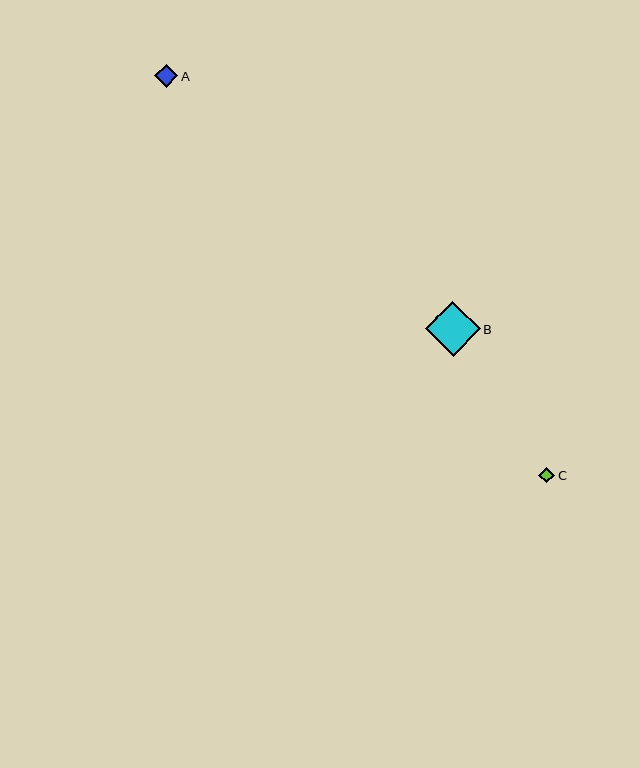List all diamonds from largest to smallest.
From largest to smallest: B, A, C.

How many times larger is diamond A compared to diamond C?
Diamond A is approximately 1.4 times the size of diamond C.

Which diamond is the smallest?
Diamond C is the smallest with a size of approximately 16 pixels.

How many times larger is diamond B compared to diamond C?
Diamond B is approximately 3.4 times the size of diamond C.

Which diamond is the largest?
Diamond B is the largest with a size of approximately 55 pixels.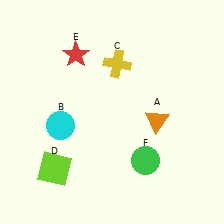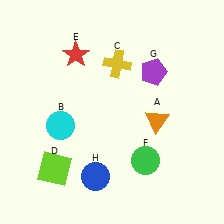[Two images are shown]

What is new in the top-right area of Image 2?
A purple pentagon (G) was added in the top-right area of Image 2.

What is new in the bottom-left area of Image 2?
A blue circle (H) was added in the bottom-left area of Image 2.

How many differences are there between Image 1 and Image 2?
There are 2 differences between the two images.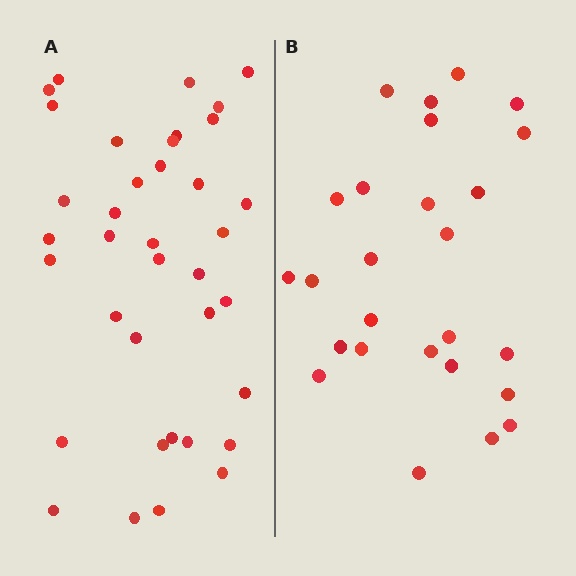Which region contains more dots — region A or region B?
Region A (the left region) has more dots.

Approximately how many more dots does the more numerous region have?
Region A has roughly 12 or so more dots than region B.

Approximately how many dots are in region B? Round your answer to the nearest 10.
About 30 dots. (The exact count is 26, which rounds to 30.)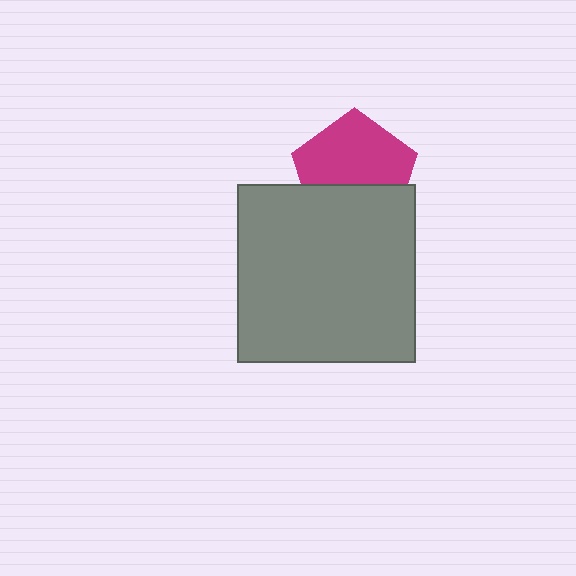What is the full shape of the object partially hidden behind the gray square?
The partially hidden object is a magenta pentagon.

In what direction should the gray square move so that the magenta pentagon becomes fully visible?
The gray square should move down. That is the shortest direction to clear the overlap and leave the magenta pentagon fully visible.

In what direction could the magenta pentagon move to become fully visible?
The magenta pentagon could move up. That would shift it out from behind the gray square entirely.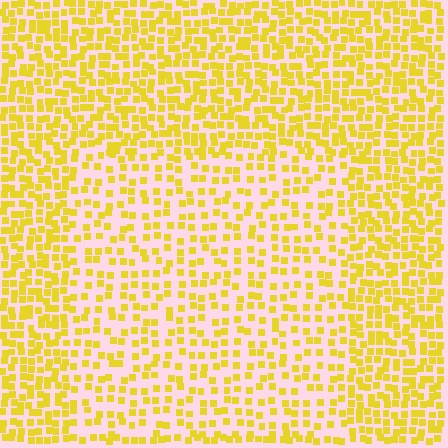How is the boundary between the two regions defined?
The boundary is defined by a change in element density (approximately 1.8x ratio). All elements are the same color, size, and shape.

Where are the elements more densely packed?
The elements are more densely packed outside the rectangle boundary.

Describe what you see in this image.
The image contains small yellow elements arranged at two different densities. A rectangle-shaped region is visible where the elements are less densely packed than the surrounding area.